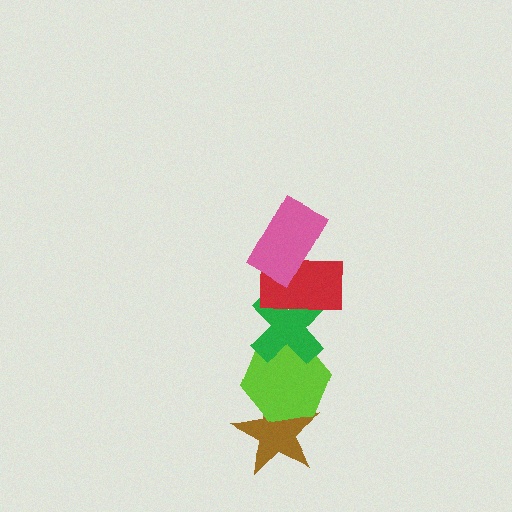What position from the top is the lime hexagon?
The lime hexagon is 4th from the top.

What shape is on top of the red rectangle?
The pink rectangle is on top of the red rectangle.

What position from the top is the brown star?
The brown star is 5th from the top.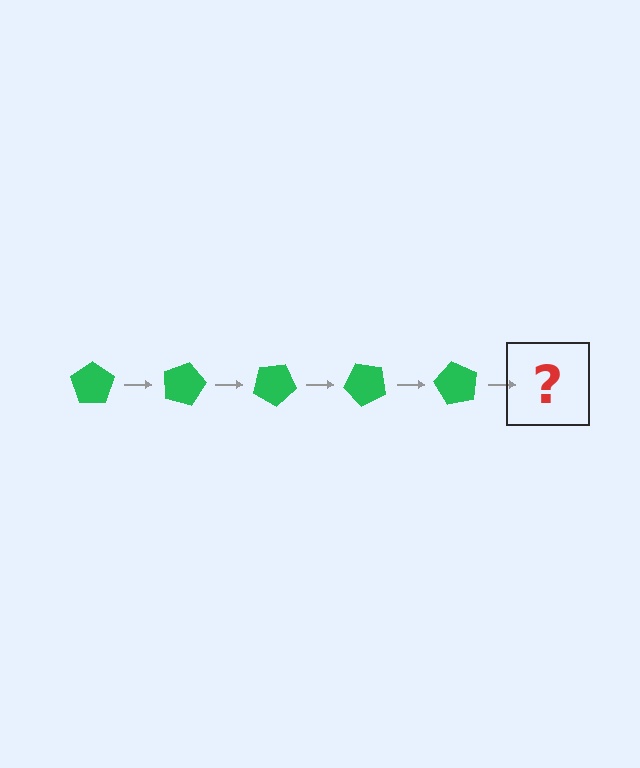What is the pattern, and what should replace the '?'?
The pattern is that the pentagon rotates 15 degrees each step. The '?' should be a green pentagon rotated 75 degrees.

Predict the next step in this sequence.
The next step is a green pentagon rotated 75 degrees.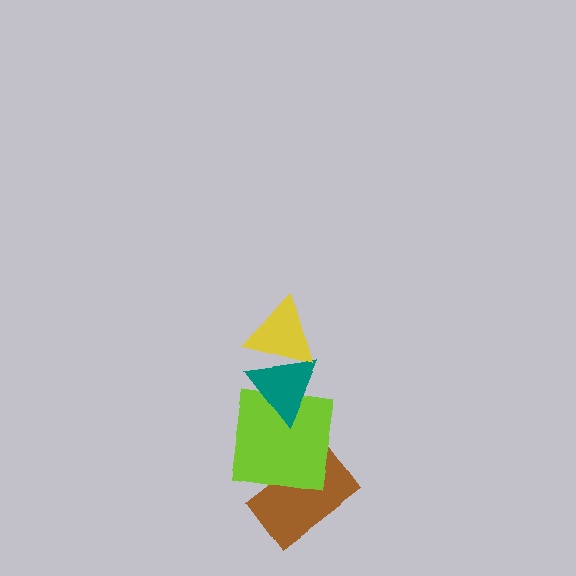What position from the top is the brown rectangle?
The brown rectangle is 4th from the top.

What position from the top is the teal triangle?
The teal triangle is 2nd from the top.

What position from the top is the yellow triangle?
The yellow triangle is 1st from the top.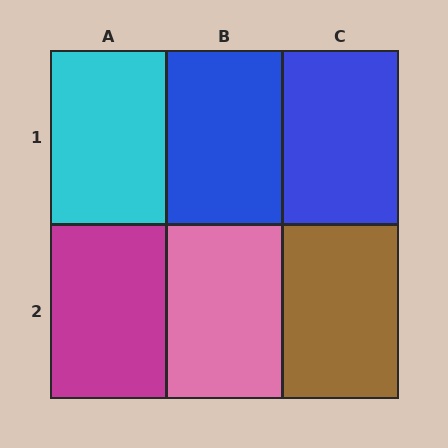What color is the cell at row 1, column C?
Blue.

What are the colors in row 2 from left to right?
Magenta, pink, brown.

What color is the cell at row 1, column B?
Blue.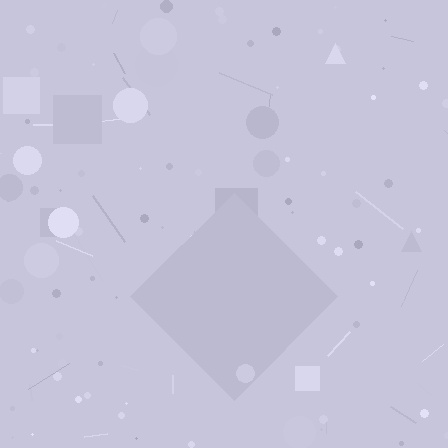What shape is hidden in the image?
A diamond is hidden in the image.